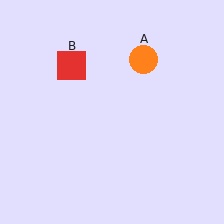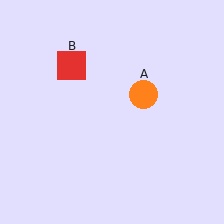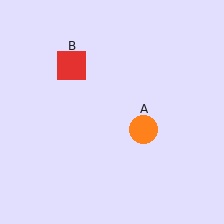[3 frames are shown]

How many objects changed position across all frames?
1 object changed position: orange circle (object A).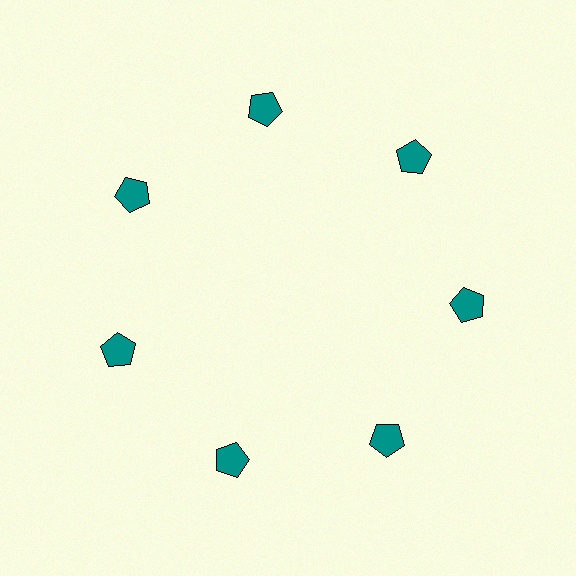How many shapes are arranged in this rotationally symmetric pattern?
There are 7 shapes, arranged in 7 groups of 1.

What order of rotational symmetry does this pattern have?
This pattern has 7-fold rotational symmetry.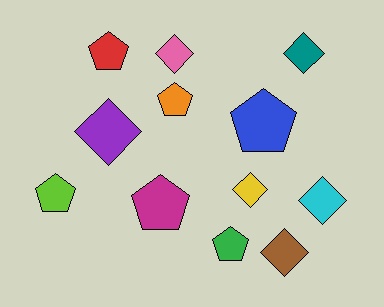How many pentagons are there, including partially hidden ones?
There are 6 pentagons.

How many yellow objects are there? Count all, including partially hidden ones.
There is 1 yellow object.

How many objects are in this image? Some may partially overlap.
There are 12 objects.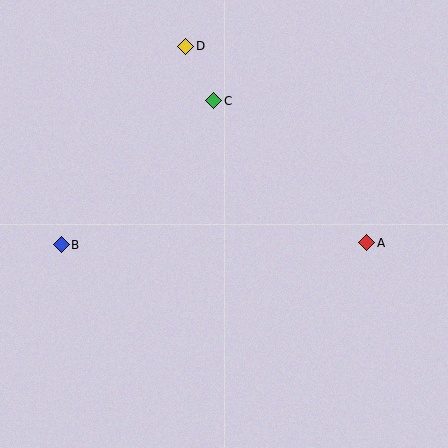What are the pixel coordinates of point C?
Point C is at (214, 101).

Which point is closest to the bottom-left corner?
Point B is closest to the bottom-left corner.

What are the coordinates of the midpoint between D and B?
The midpoint between D and B is at (124, 145).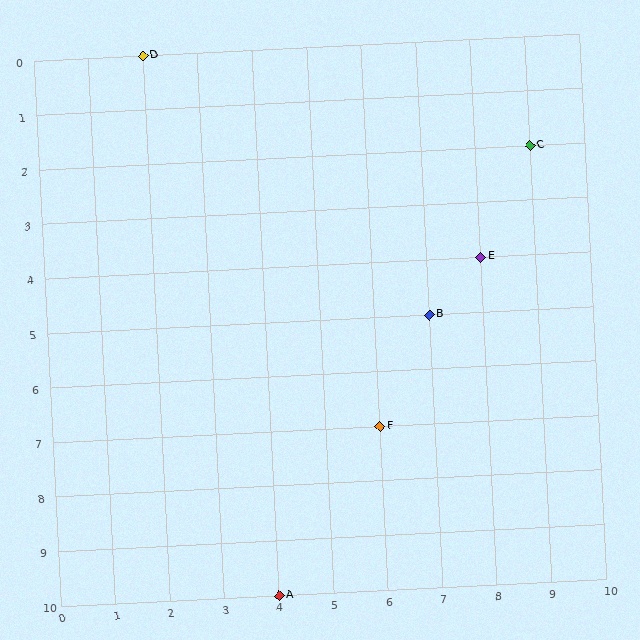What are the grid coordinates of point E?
Point E is at grid coordinates (8, 4).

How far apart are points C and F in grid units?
Points C and F are 3 columns and 5 rows apart (about 5.8 grid units diagonally).